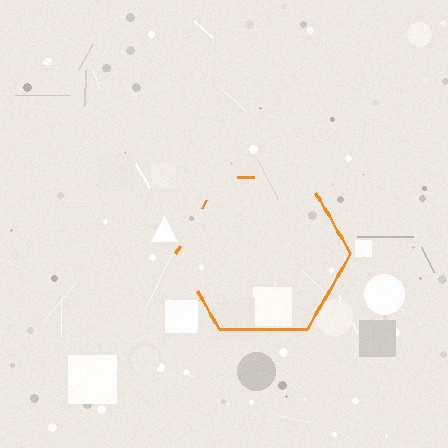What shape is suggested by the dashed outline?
The dashed outline suggests a hexagon.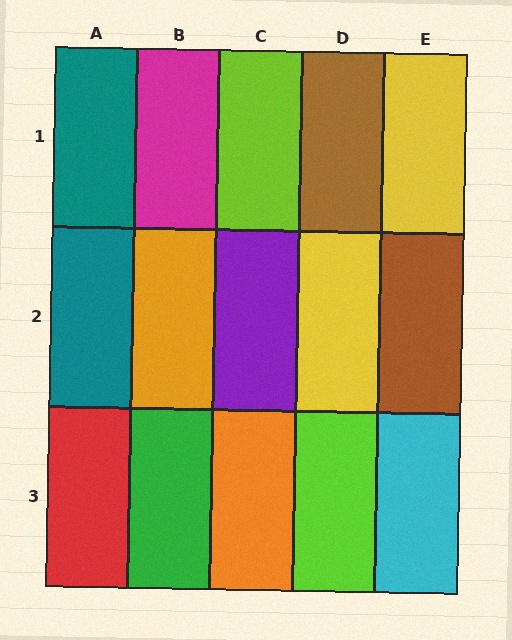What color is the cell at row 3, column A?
Red.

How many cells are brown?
2 cells are brown.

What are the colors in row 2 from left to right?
Teal, orange, purple, yellow, brown.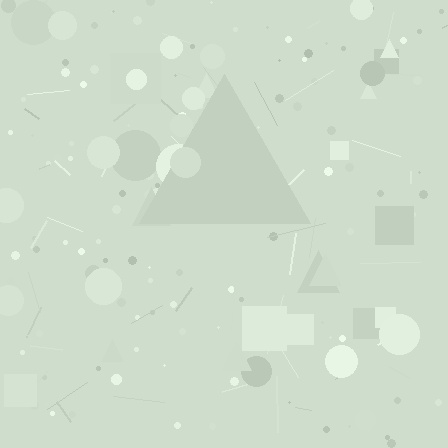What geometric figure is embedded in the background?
A triangle is embedded in the background.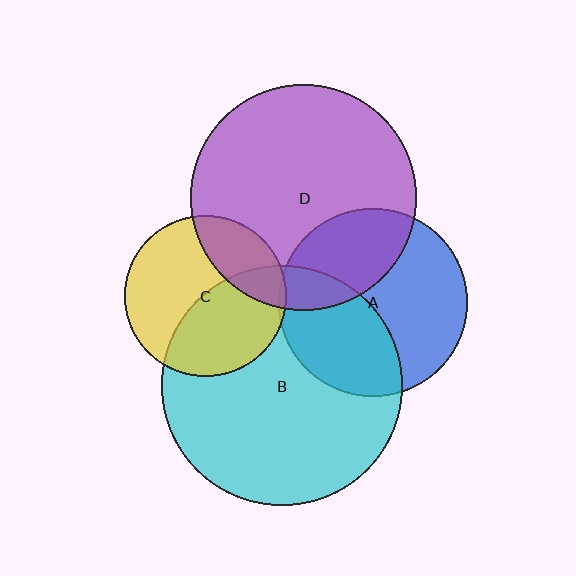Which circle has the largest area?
Circle B (cyan).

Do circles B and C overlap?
Yes.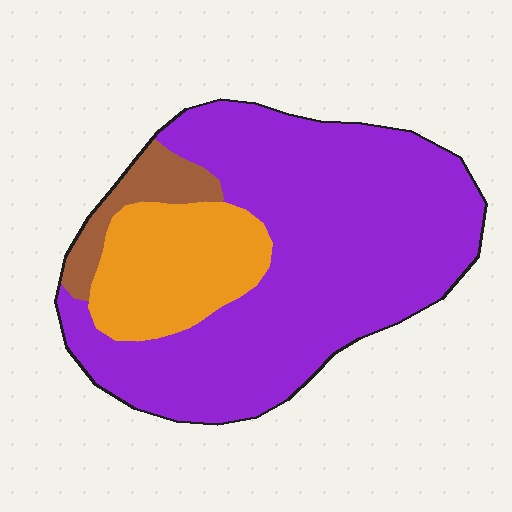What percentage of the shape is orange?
Orange takes up between a sixth and a third of the shape.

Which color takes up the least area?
Brown, at roughly 10%.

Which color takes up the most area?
Purple, at roughly 70%.